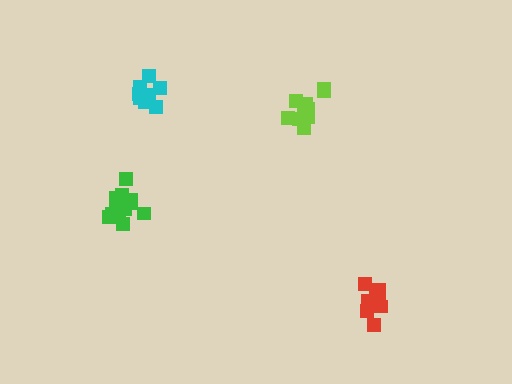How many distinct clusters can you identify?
There are 4 distinct clusters.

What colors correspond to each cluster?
The clusters are colored: cyan, lime, green, red.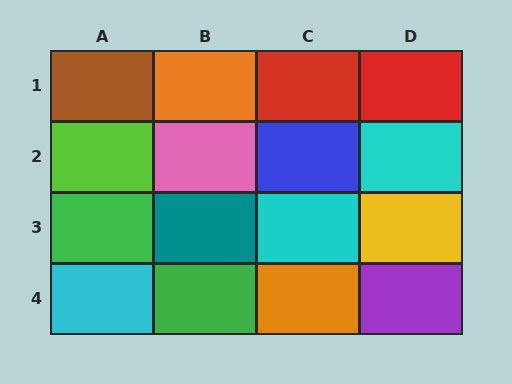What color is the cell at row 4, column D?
Purple.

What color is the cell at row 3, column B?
Teal.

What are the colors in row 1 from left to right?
Brown, orange, red, red.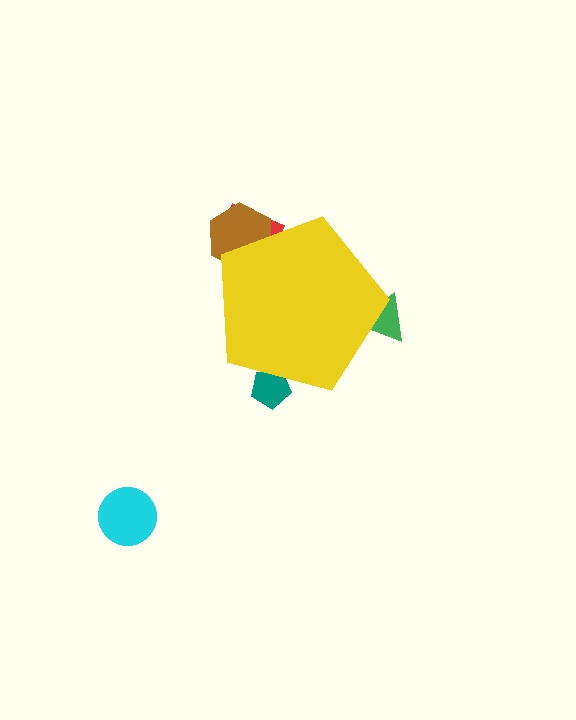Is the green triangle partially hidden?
Yes, the green triangle is partially hidden behind the yellow pentagon.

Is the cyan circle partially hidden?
No, the cyan circle is fully visible.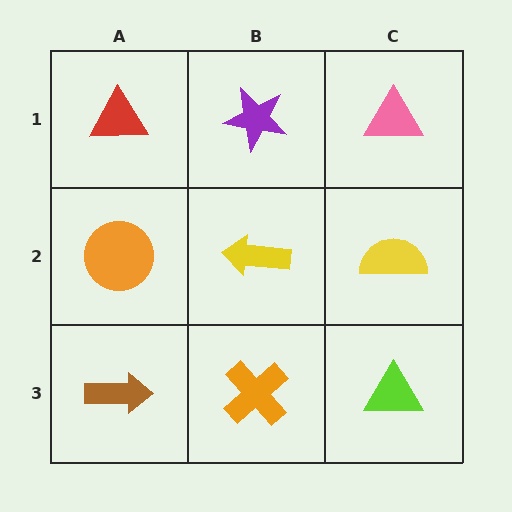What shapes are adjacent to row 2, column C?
A pink triangle (row 1, column C), a lime triangle (row 3, column C), a yellow arrow (row 2, column B).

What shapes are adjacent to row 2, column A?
A red triangle (row 1, column A), a brown arrow (row 3, column A), a yellow arrow (row 2, column B).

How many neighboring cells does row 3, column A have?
2.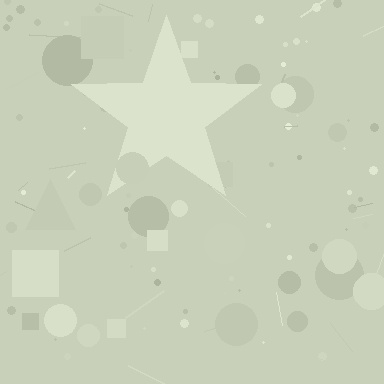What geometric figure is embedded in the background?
A star is embedded in the background.